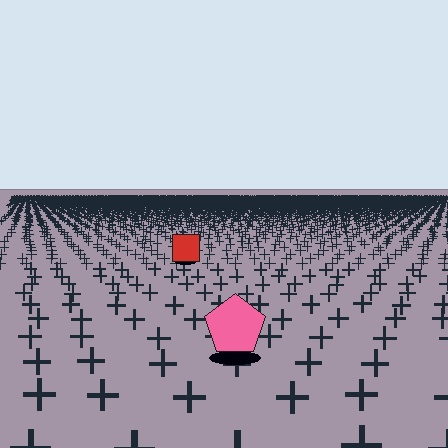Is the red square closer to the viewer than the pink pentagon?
No. The pink pentagon is closer — you can tell from the texture gradient: the ground texture is coarser near it.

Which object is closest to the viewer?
The pink pentagon is closest. The texture marks near it are larger and more spread out.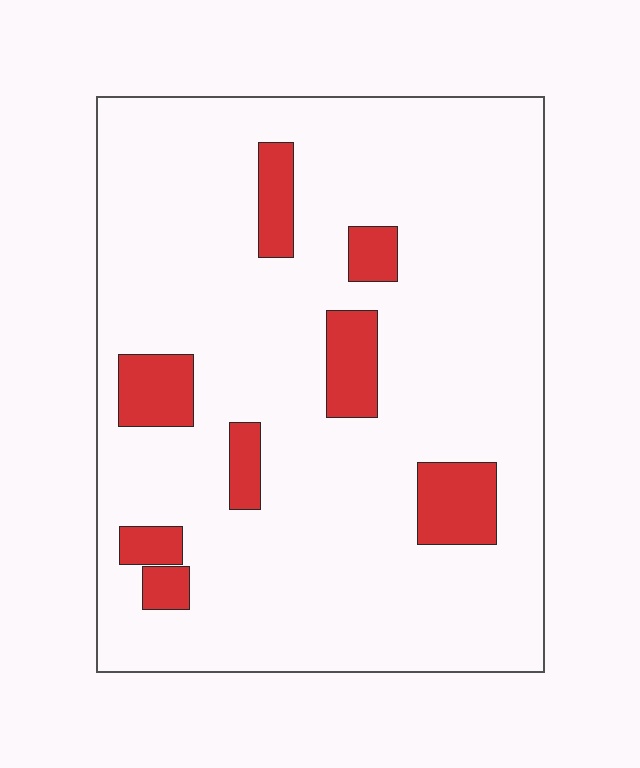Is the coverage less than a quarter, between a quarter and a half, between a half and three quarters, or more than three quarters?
Less than a quarter.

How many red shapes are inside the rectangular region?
8.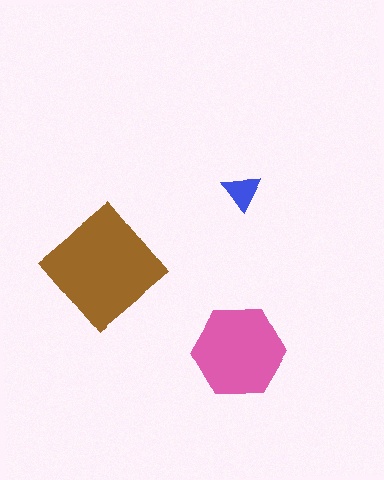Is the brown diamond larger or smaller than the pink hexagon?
Larger.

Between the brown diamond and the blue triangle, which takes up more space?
The brown diamond.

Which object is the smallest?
The blue triangle.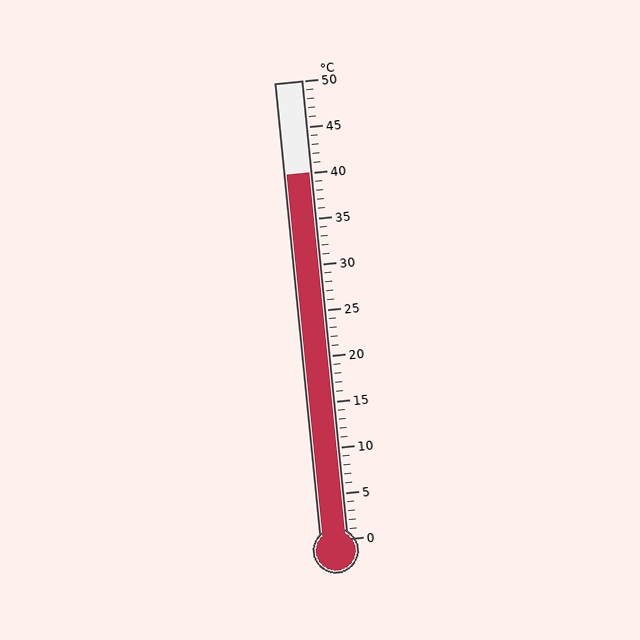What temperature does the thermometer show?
The thermometer shows approximately 40°C.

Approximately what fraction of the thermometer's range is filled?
The thermometer is filled to approximately 80% of its range.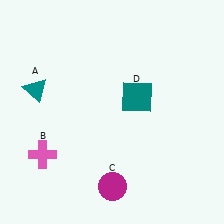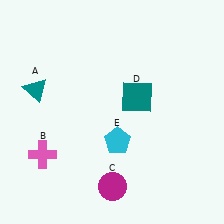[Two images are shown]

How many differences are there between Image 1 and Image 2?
There is 1 difference between the two images.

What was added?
A cyan pentagon (E) was added in Image 2.